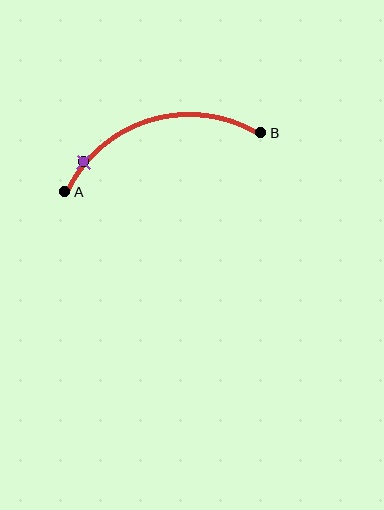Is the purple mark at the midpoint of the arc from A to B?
No. The purple mark lies on the arc but is closer to endpoint A. The arc midpoint would be at the point on the curve equidistant along the arc from both A and B.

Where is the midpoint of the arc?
The arc midpoint is the point on the curve farthest from the straight line joining A and B. It sits above that line.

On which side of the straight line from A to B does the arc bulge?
The arc bulges above the straight line connecting A and B.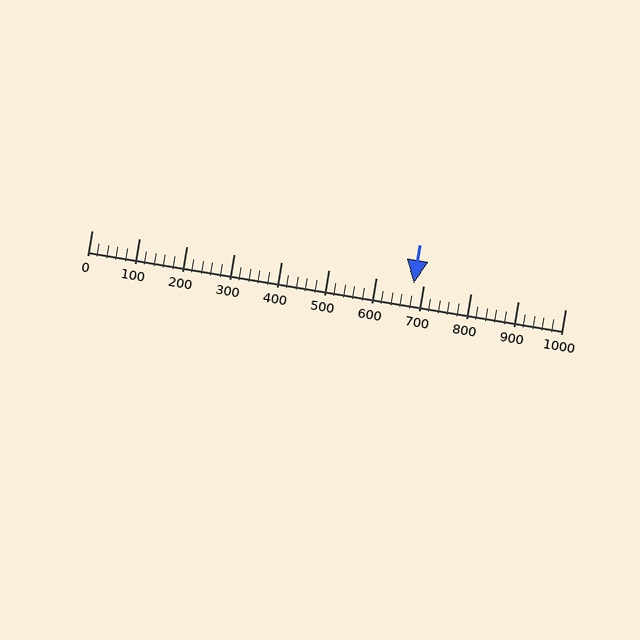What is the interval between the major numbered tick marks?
The major tick marks are spaced 100 units apart.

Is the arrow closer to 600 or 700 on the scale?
The arrow is closer to 700.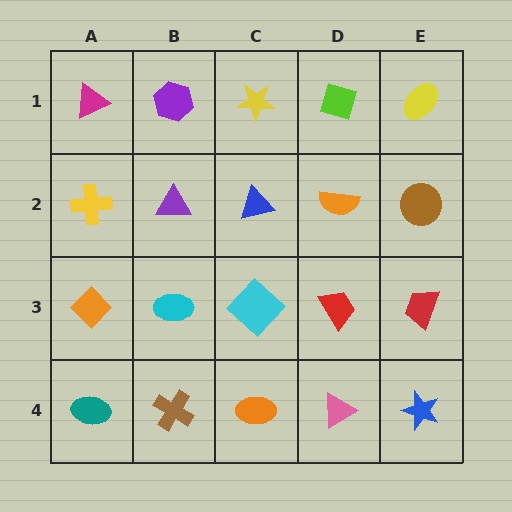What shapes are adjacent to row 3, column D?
An orange semicircle (row 2, column D), a pink triangle (row 4, column D), a cyan diamond (row 3, column C), a red trapezoid (row 3, column E).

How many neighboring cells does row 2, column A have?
3.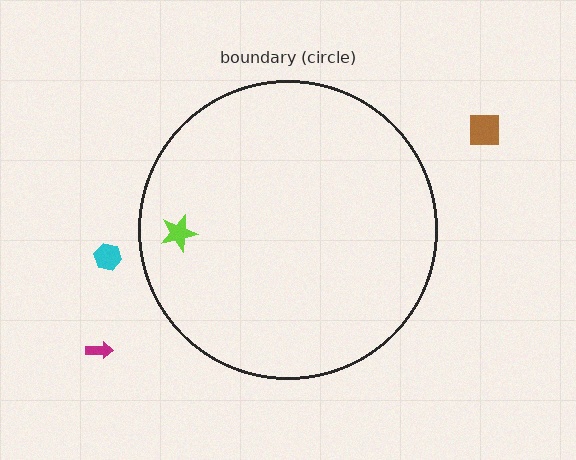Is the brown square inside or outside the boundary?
Outside.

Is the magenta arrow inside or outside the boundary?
Outside.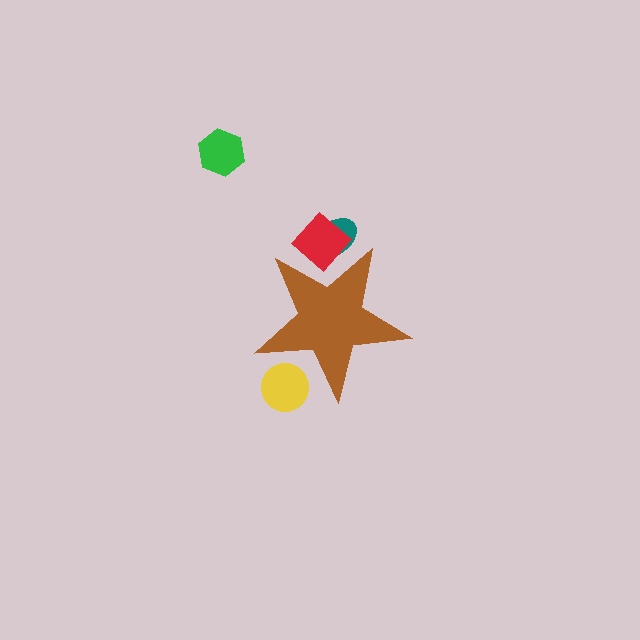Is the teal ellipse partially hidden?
Yes, the teal ellipse is partially hidden behind the brown star.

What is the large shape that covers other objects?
A brown star.